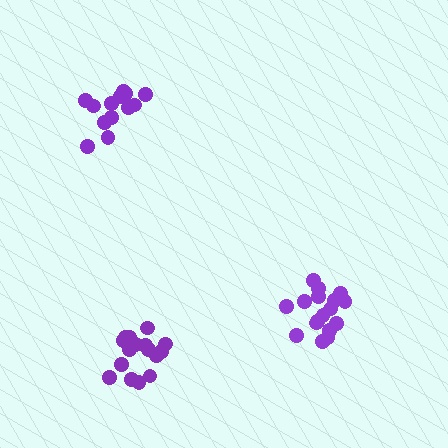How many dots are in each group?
Group 1: 13 dots, Group 2: 17 dots, Group 3: 16 dots (46 total).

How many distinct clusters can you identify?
There are 3 distinct clusters.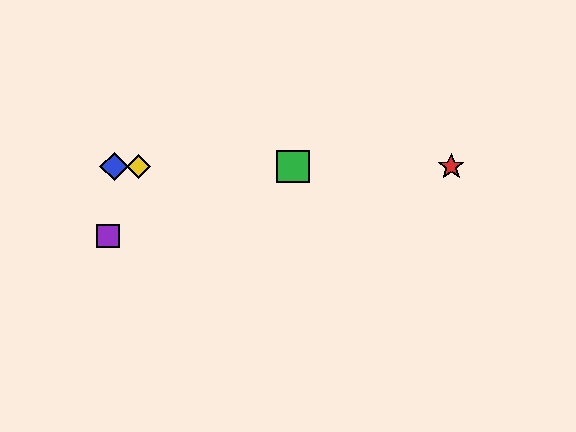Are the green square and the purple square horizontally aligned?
No, the green square is at y≈167 and the purple square is at y≈236.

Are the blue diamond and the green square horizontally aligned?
Yes, both are at y≈167.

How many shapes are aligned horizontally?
4 shapes (the red star, the blue diamond, the green square, the yellow diamond) are aligned horizontally.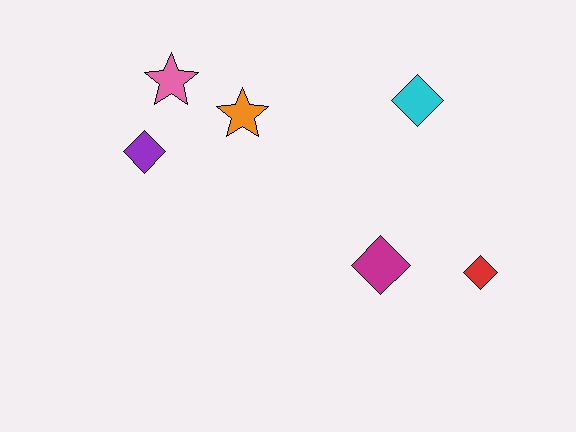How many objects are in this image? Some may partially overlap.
There are 6 objects.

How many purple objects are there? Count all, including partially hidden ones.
There is 1 purple object.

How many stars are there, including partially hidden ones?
There are 2 stars.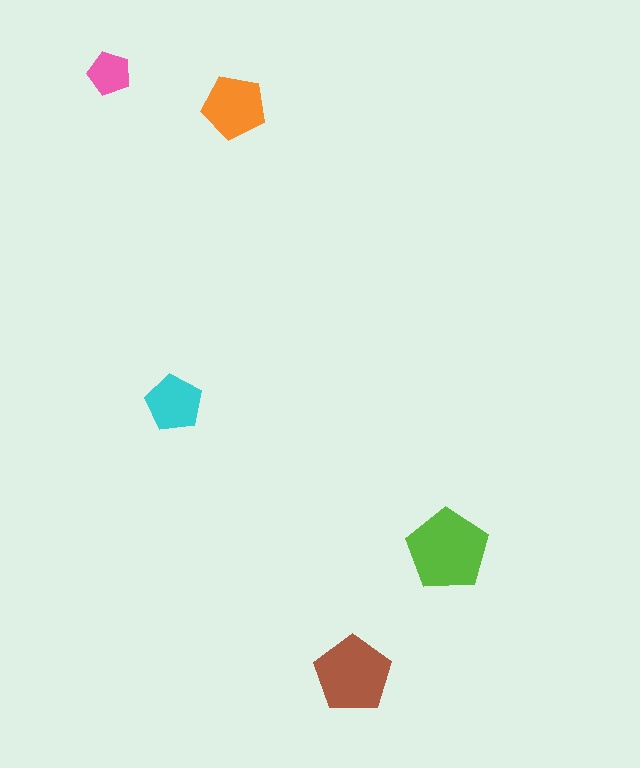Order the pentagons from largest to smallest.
the lime one, the brown one, the orange one, the cyan one, the pink one.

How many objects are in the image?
There are 5 objects in the image.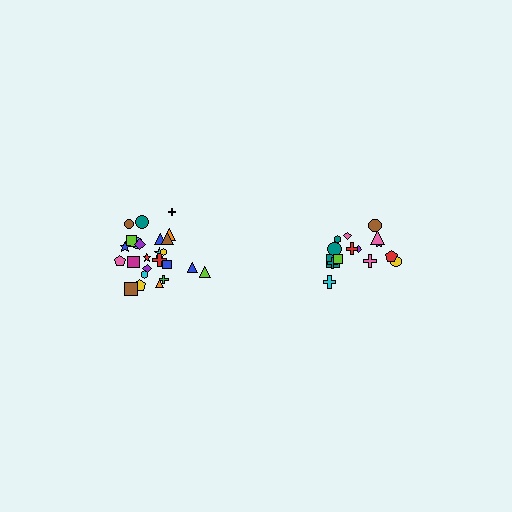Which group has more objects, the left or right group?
The left group.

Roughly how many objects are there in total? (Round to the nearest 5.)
Roughly 40 objects in total.